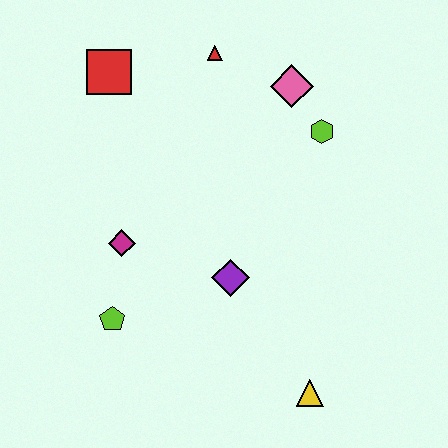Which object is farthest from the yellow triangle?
The red square is farthest from the yellow triangle.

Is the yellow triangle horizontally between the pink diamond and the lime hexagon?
Yes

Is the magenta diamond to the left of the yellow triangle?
Yes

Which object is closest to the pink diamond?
The lime hexagon is closest to the pink diamond.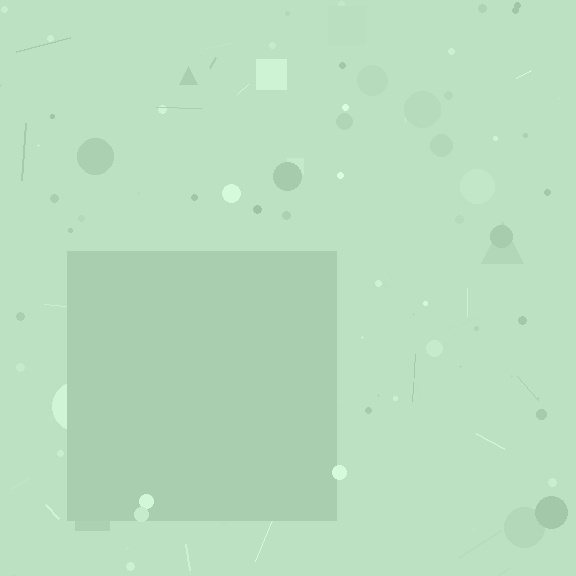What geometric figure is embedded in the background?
A square is embedded in the background.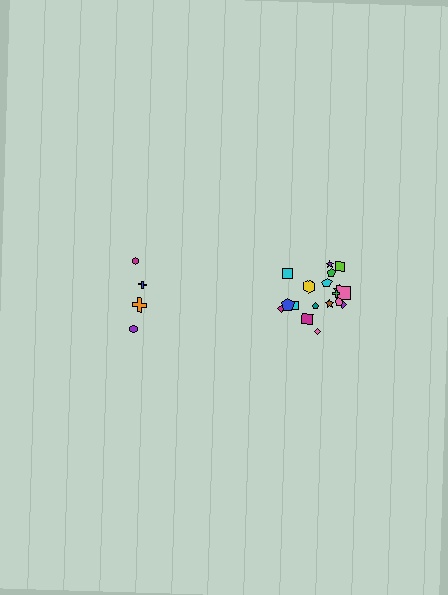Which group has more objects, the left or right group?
The right group.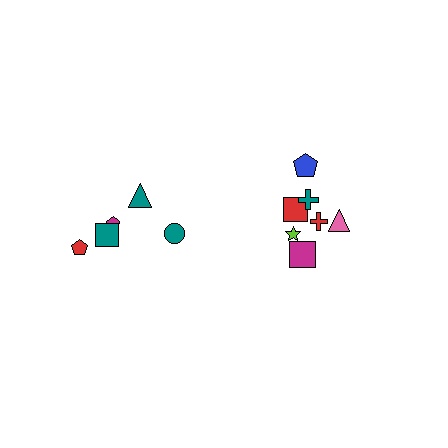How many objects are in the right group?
There are 7 objects.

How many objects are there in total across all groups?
There are 12 objects.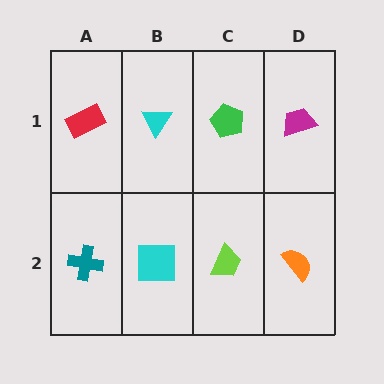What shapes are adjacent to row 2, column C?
A green pentagon (row 1, column C), a cyan square (row 2, column B), an orange semicircle (row 2, column D).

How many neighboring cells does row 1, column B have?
3.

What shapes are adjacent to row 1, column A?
A teal cross (row 2, column A), a cyan triangle (row 1, column B).